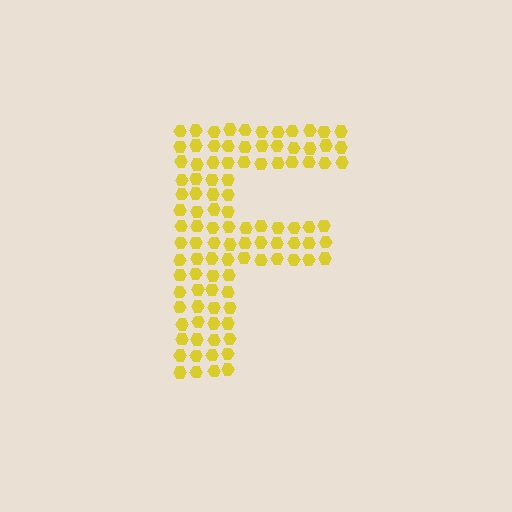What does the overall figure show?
The overall figure shows the letter F.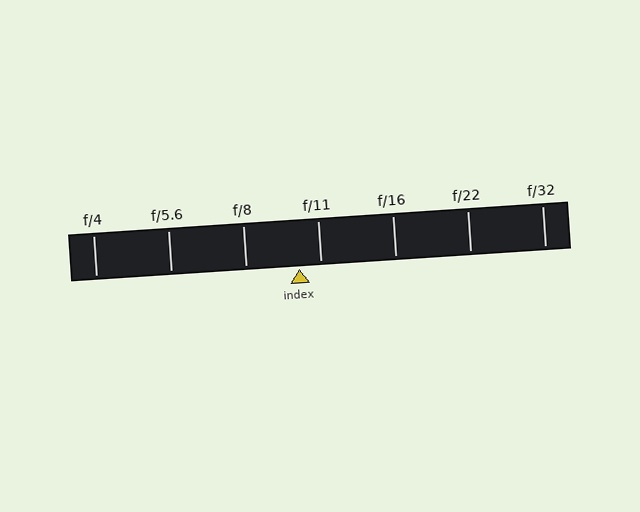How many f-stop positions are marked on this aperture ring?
There are 7 f-stop positions marked.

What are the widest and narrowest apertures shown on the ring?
The widest aperture shown is f/4 and the narrowest is f/32.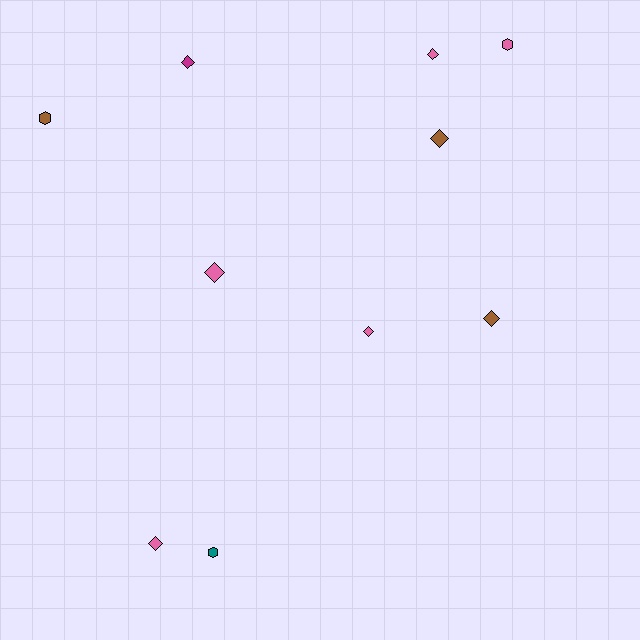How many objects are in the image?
There are 10 objects.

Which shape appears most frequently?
Diamond, with 7 objects.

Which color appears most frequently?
Pink, with 5 objects.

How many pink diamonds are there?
There are 4 pink diamonds.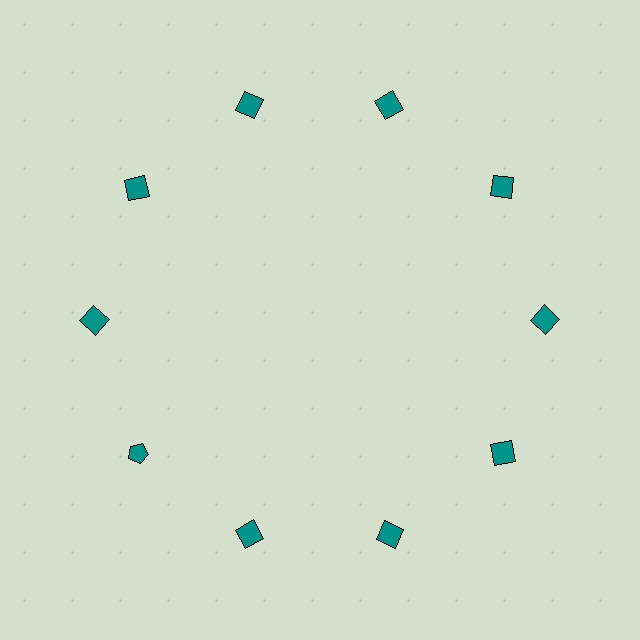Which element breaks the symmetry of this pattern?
The teal pentagon at roughly the 8 o'clock position breaks the symmetry. All other shapes are teal squares.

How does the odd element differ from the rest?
It has a different shape: pentagon instead of square.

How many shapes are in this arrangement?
There are 10 shapes arranged in a ring pattern.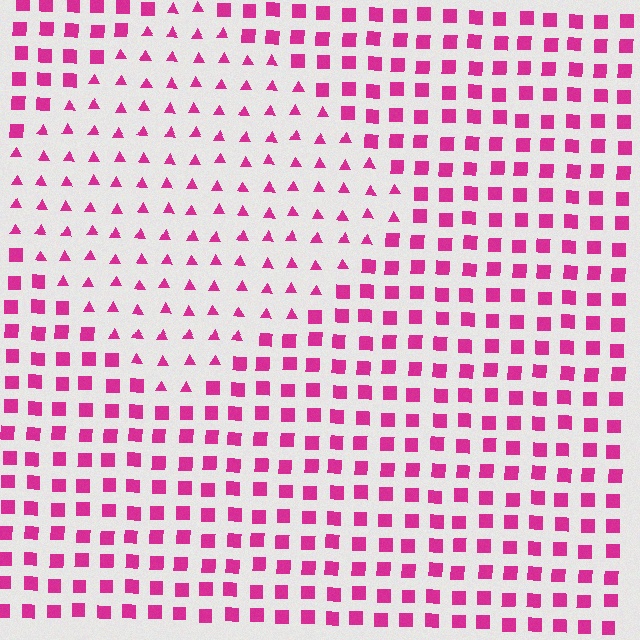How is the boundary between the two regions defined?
The boundary is defined by a change in element shape: triangles inside vs. squares outside. All elements share the same color and spacing.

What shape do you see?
I see a diamond.